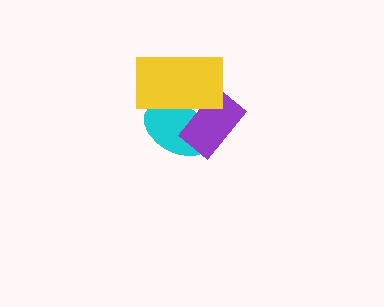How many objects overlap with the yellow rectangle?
2 objects overlap with the yellow rectangle.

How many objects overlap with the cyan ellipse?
2 objects overlap with the cyan ellipse.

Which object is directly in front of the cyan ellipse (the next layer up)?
The purple rectangle is directly in front of the cyan ellipse.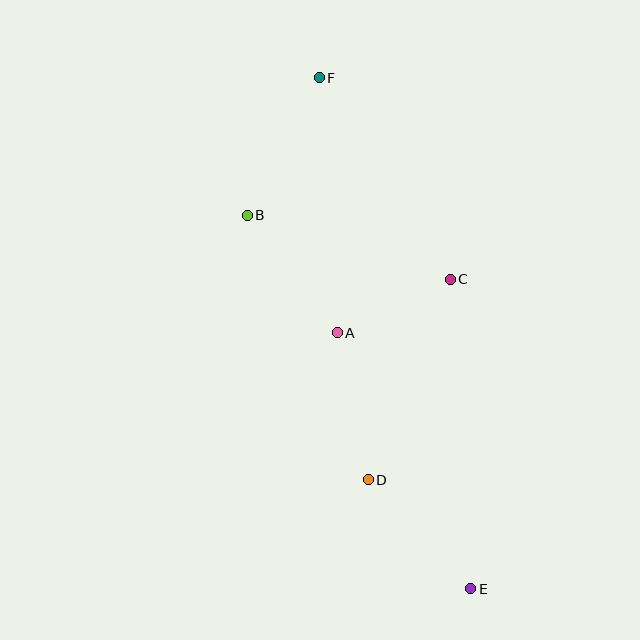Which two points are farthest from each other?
Points E and F are farthest from each other.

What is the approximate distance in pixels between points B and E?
The distance between B and E is approximately 435 pixels.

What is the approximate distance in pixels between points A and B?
The distance between A and B is approximately 148 pixels.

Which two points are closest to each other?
Points A and C are closest to each other.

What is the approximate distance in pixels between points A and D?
The distance between A and D is approximately 150 pixels.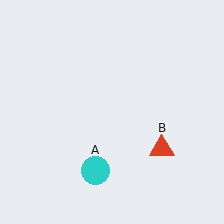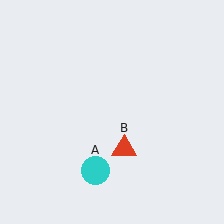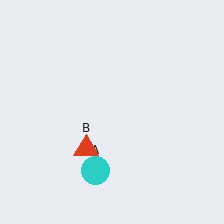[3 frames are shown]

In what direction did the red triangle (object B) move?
The red triangle (object B) moved left.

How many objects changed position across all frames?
1 object changed position: red triangle (object B).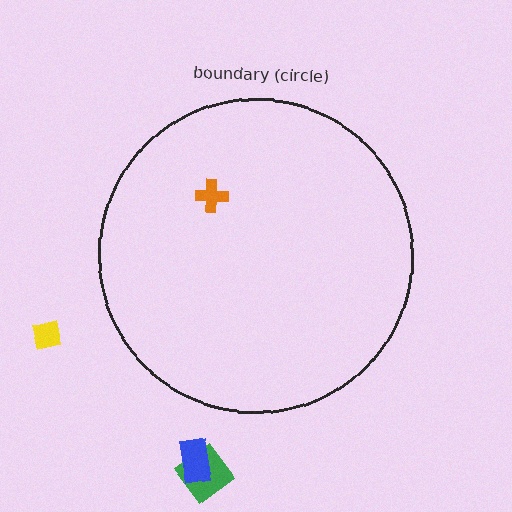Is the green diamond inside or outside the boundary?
Outside.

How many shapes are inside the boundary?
1 inside, 3 outside.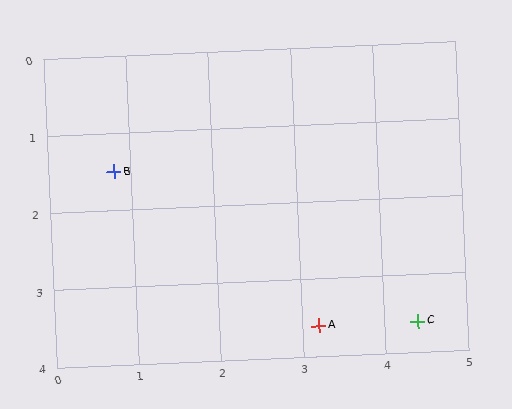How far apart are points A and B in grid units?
Points A and B are about 3.2 grid units apart.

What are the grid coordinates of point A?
Point A is at approximately (3.2, 3.6).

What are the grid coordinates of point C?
Point C is at approximately (4.4, 3.6).